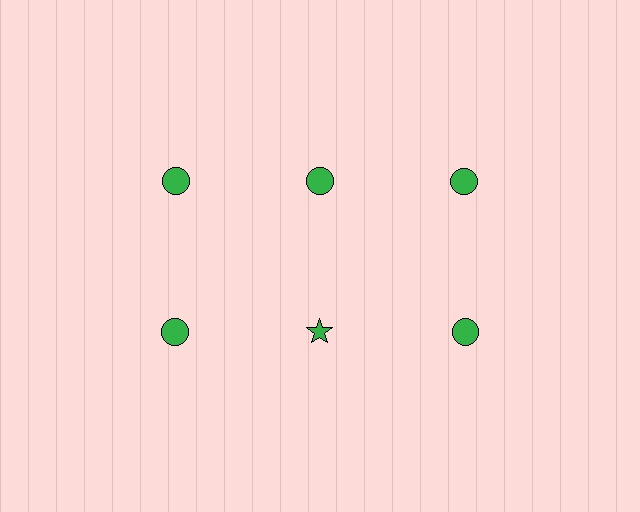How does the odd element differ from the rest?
It has a different shape: star instead of circle.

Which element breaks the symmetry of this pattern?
The green star in the second row, second from left column breaks the symmetry. All other shapes are green circles.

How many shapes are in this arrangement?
There are 6 shapes arranged in a grid pattern.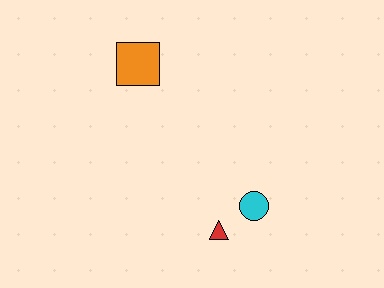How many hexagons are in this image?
There are no hexagons.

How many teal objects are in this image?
There are no teal objects.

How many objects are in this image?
There are 3 objects.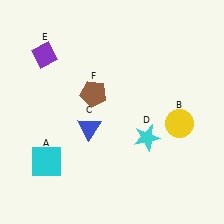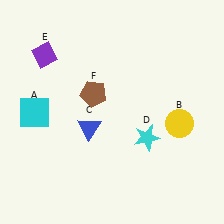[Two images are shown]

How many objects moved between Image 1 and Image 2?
1 object moved between the two images.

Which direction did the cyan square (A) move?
The cyan square (A) moved up.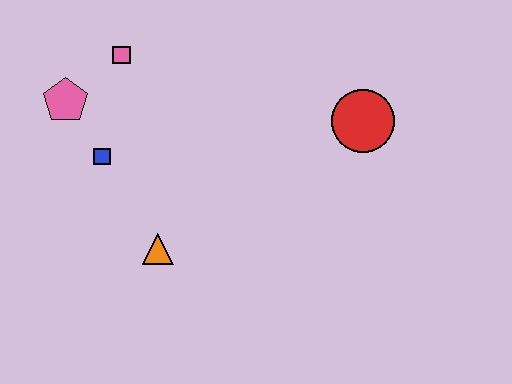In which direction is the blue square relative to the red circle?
The blue square is to the left of the red circle.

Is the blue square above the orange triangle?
Yes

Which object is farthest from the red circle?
The pink pentagon is farthest from the red circle.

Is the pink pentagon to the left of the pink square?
Yes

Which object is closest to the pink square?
The pink pentagon is closest to the pink square.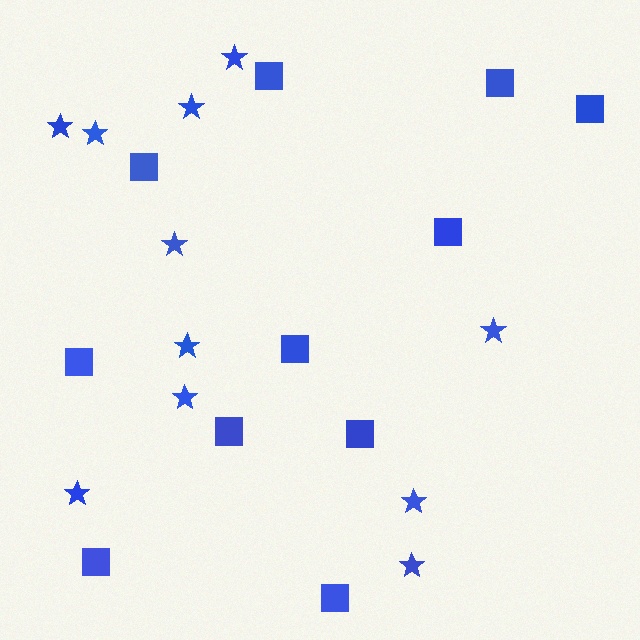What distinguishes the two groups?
There are 2 groups: one group of stars (11) and one group of squares (11).